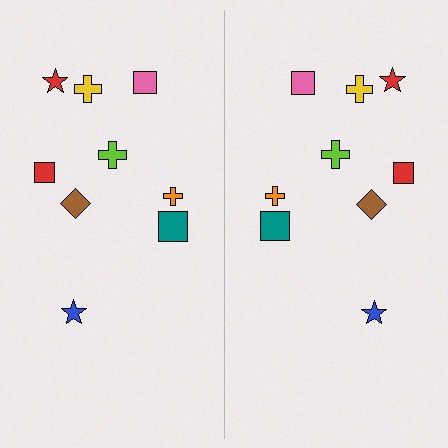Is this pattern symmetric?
Yes, this pattern has bilateral (reflection) symmetry.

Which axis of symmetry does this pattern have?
The pattern has a vertical axis of symmetry running through the center of the image.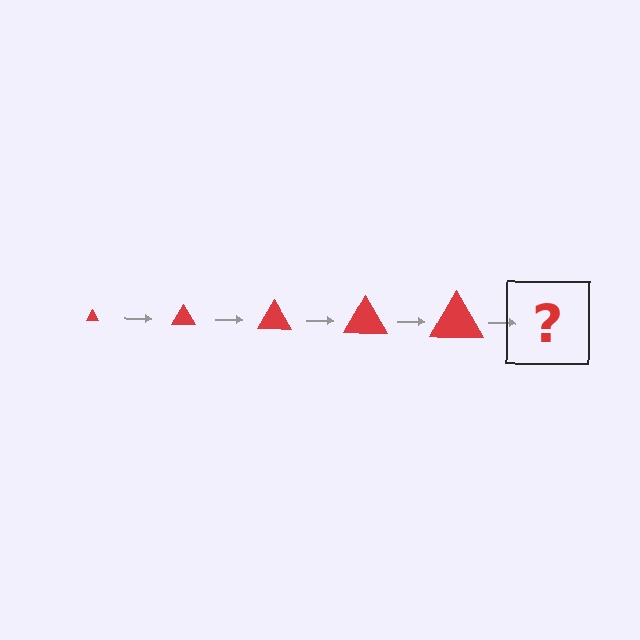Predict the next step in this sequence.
The next step is a red triangle, larger than the previous one.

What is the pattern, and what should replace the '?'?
The pattern is that the triangle gets progressively larger each step. The '?' should be a red triangle, larger than the previous one.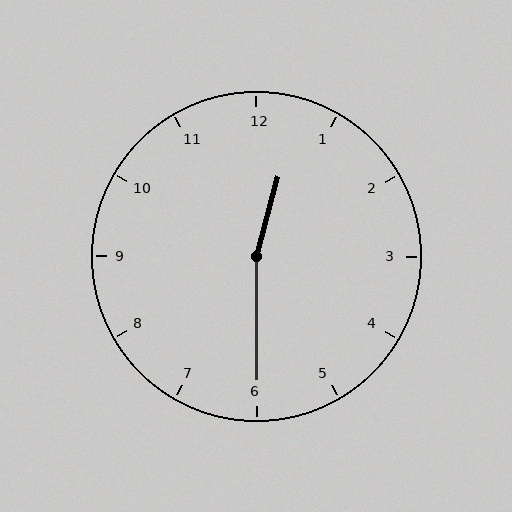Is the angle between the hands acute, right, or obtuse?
It is obtuse.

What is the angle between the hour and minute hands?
Approximately 165 degrees.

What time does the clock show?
12:30.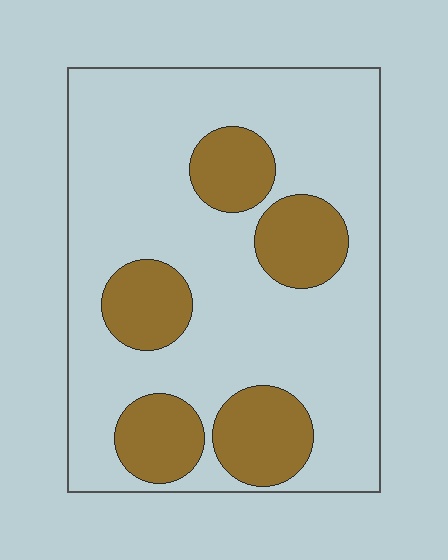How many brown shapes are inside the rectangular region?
5.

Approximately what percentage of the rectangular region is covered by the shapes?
Approximately 25%.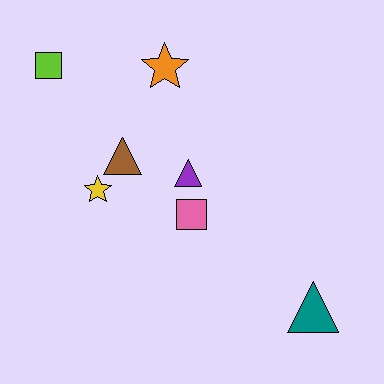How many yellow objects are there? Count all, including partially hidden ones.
There is 1 yellow object.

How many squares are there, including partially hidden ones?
There are 2 squares.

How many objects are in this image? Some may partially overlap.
There are 7 objects.